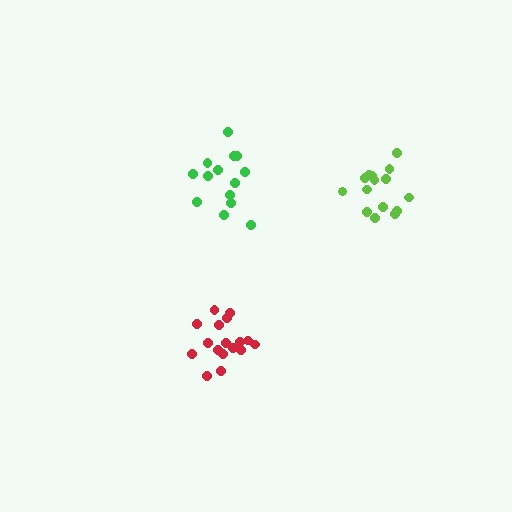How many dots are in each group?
Group 1: 17 dots, Group 2: 15 dots, Group 3: 14 dots (46 total).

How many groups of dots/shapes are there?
There are 3 groups.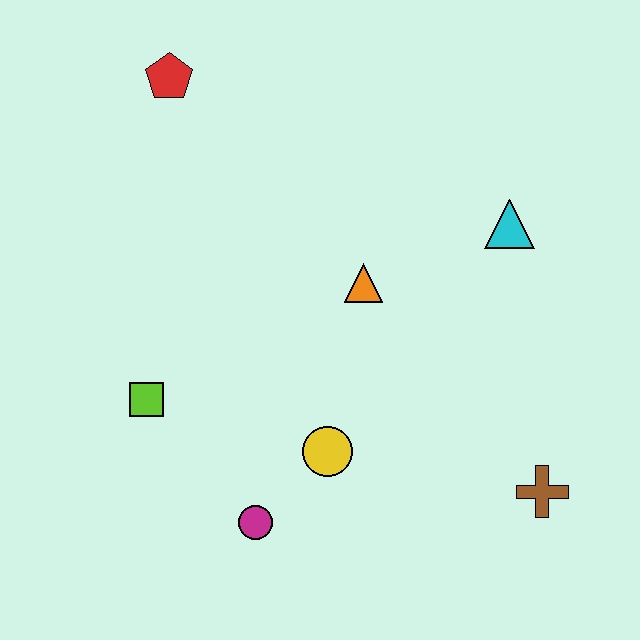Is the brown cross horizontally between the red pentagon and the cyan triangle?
No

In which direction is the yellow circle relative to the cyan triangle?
The yellow circle is below the cyan triangle.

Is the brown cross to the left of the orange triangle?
No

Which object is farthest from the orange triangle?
The red pentagon is farthest from the orange triangle.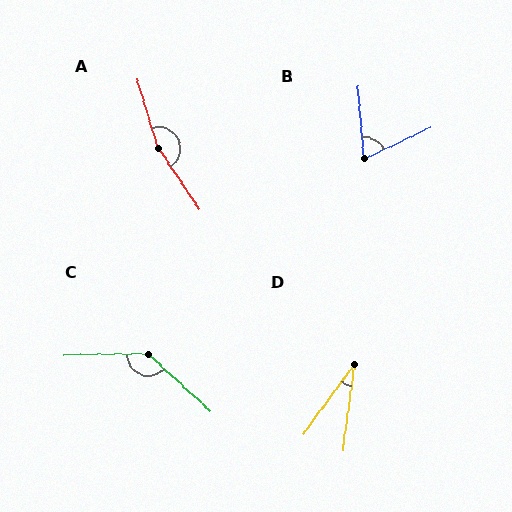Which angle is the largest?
A, at approximately 162 degrees.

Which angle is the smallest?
D, at approximately 28 degrees.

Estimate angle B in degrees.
Approximately 69 degrees.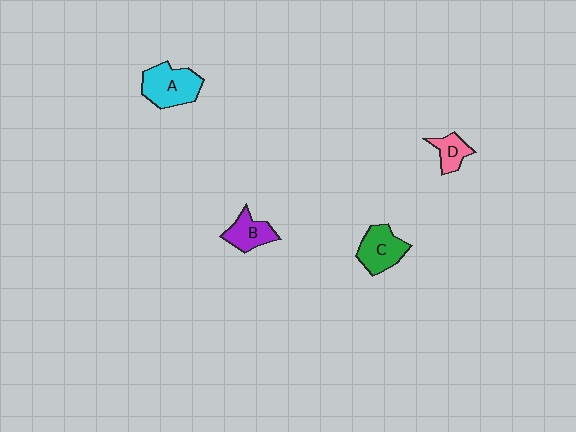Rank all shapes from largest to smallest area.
From largest to smallest: A (cyan), C (green), B (purple), D (pink).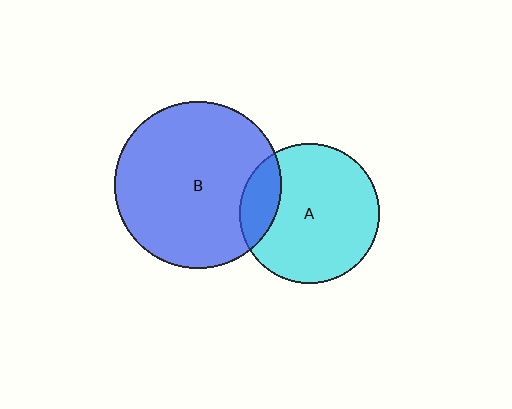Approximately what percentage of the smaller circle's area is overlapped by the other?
Approximately 15%.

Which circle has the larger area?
Circle B (blue).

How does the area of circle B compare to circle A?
Approximately 1.4 times.